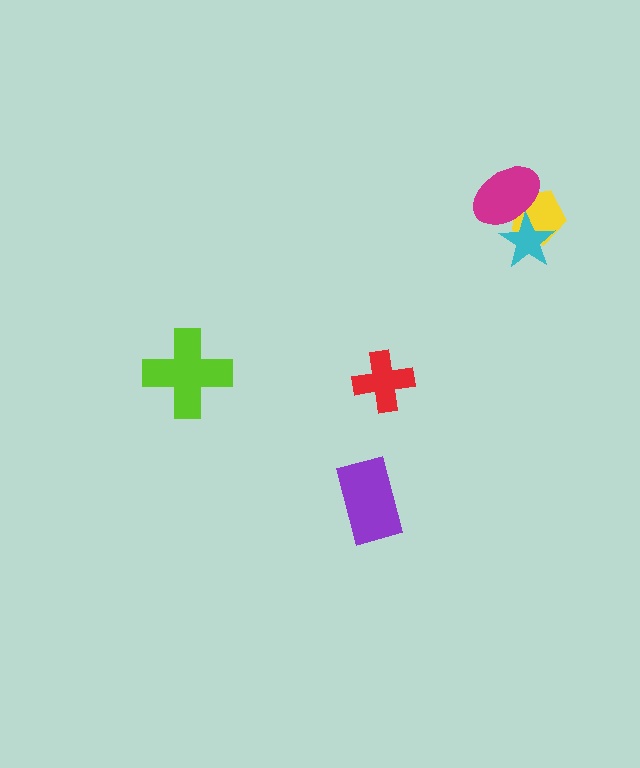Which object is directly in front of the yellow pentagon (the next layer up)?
The magenta ellipse is directly in front of the yellow pentagon.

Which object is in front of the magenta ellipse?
The cyan star is in front of the magenta ellipse.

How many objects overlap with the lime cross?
0 objects overlap with the lime cross.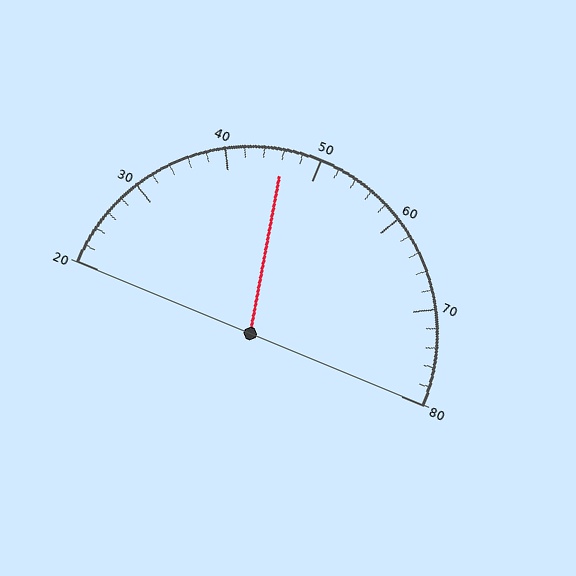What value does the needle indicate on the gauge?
The needle indicates approximately 46.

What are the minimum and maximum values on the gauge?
The gauge ranges from 20 to 80.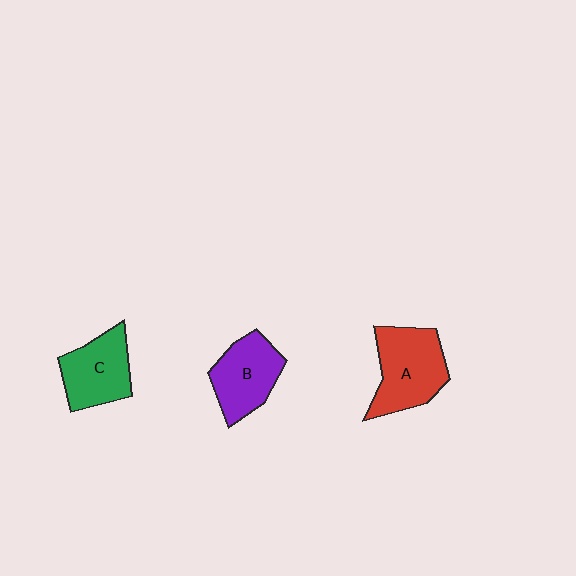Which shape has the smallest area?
Shape C (green).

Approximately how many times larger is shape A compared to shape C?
Approximately 1.2 times.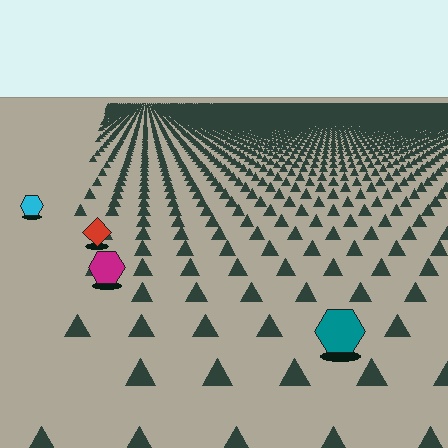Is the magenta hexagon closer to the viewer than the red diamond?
Yes. The magenta hexagon is closer — you can tell from the texture gradient: the ground texture is coarser near it.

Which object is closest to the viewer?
The teal hexagon is closest. The texture marks near it are larger and more spread out.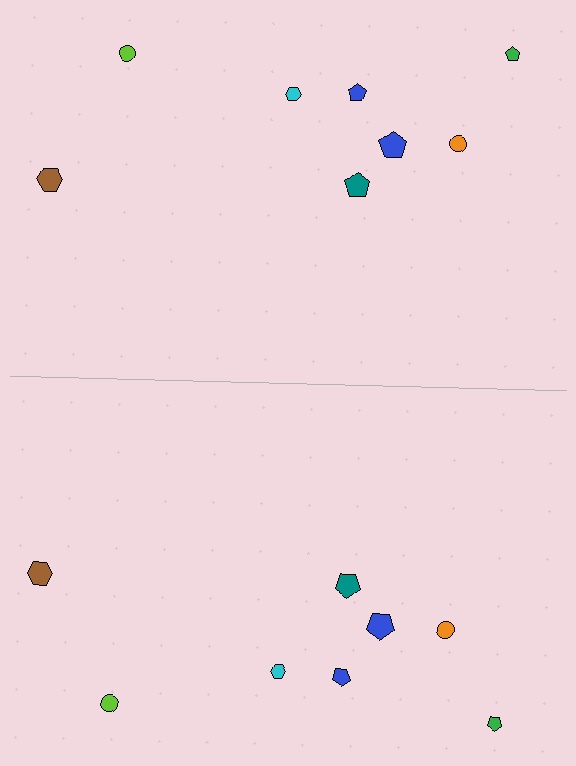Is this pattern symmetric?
Yes, this pattern has bilateral (reflection) symmetry.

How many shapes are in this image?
There are 16 shapes in this image.